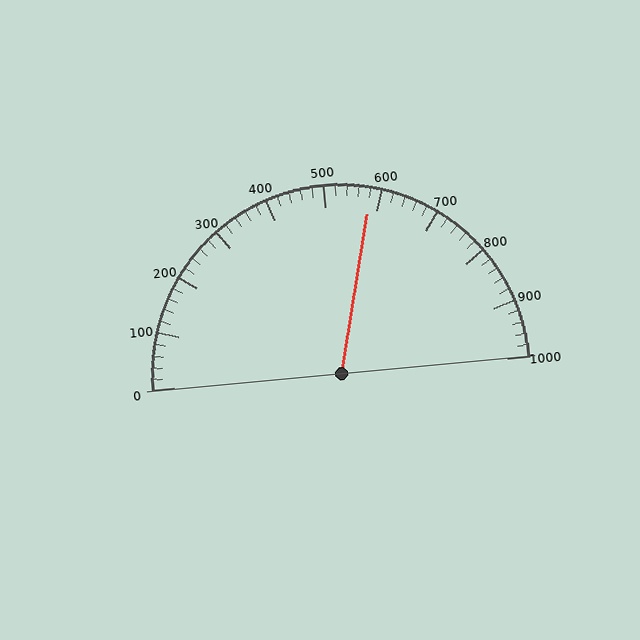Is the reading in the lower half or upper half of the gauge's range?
The reading is in the upper half of the range (0 to 1000).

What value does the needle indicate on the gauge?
The needle indicates approximately 580.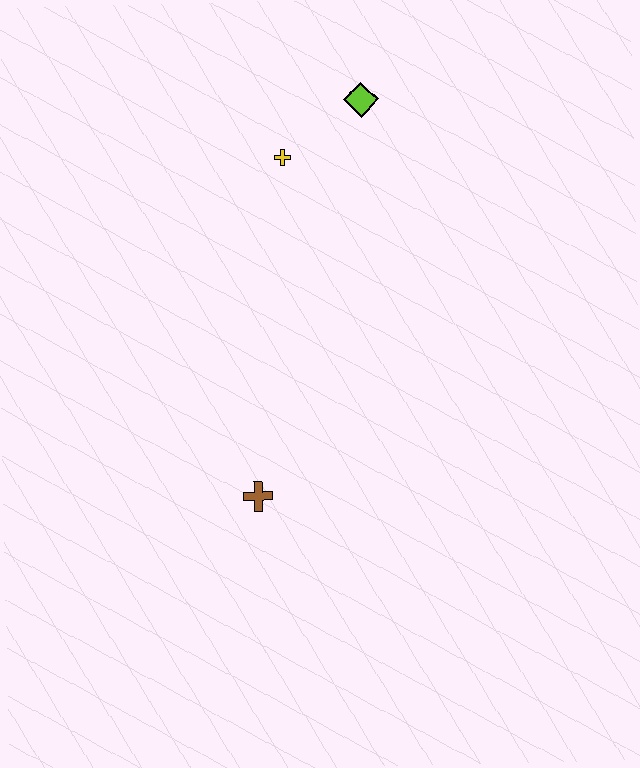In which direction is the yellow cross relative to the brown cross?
The yellow cross is above the brown cross.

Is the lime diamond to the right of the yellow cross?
Yes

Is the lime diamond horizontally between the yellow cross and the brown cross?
No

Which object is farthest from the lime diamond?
The brown cross is farthest from the lime diamond.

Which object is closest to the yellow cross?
The lime diamond is closest to the yellow cross.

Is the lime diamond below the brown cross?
No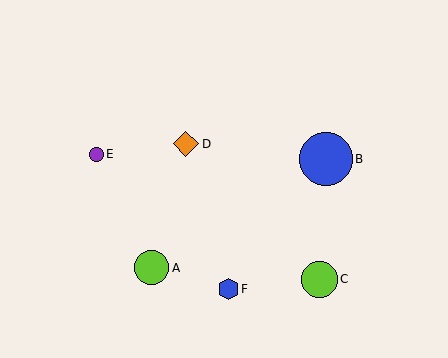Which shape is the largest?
The blue circle (labeled B) is the largest.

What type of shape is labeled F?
Shape F is a blue hexagon.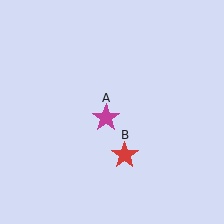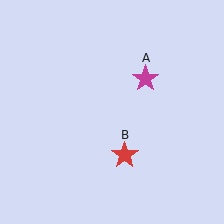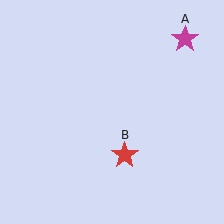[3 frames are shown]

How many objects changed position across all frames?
1 object changed position: magenta star (object A).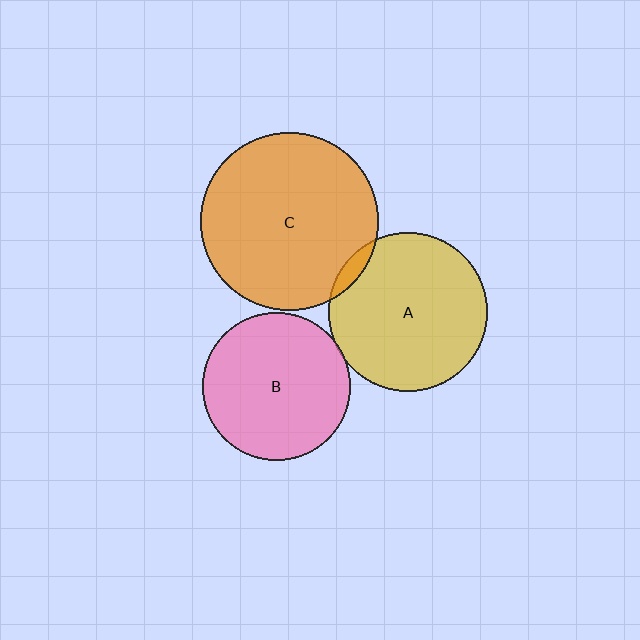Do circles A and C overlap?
Yes.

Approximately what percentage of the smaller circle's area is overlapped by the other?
Approximately 5%.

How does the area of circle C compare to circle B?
Approximately 1.4 times.